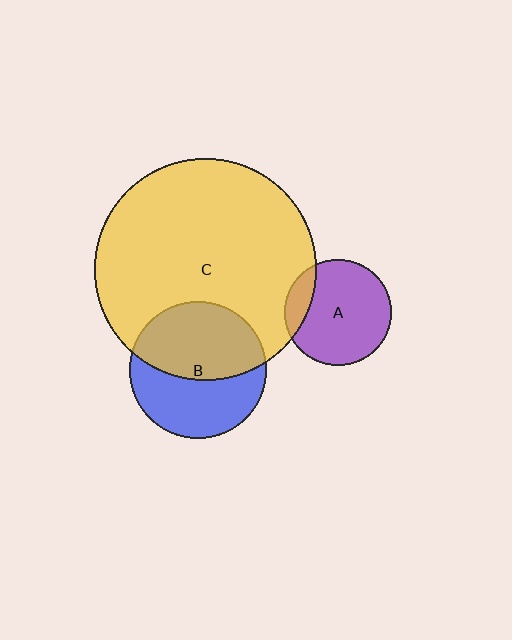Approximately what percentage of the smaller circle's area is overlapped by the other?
Approximately 55%.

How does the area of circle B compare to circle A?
Approximately 1.7 times.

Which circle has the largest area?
Circle C (yellow).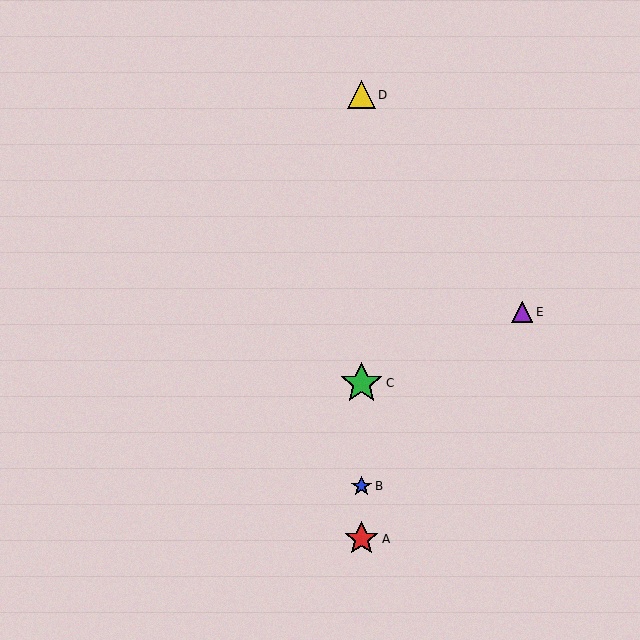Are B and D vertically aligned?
Yes, both are at x≈362.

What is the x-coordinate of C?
Object C is at x≈362.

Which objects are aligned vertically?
Objects A, B, C, D are aligned vertically.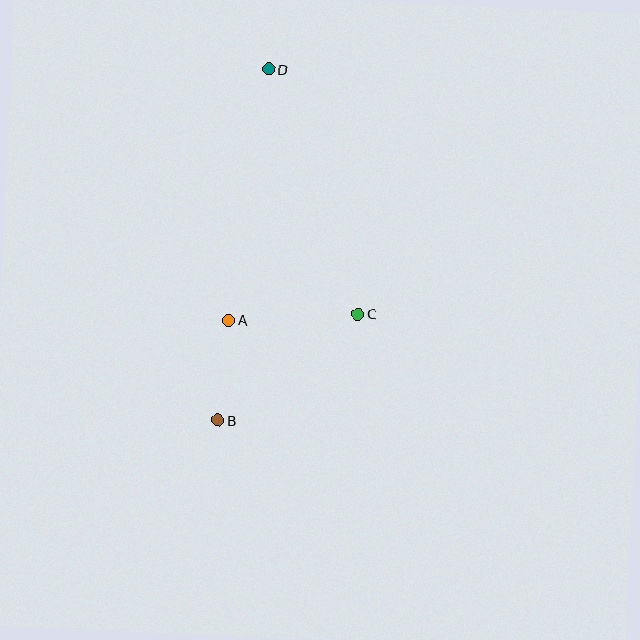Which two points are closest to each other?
Points A and B are closest to each other.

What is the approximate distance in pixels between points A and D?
The distance between A and D is approximately 254 pixels.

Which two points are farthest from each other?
Points B and D are farthest from each other.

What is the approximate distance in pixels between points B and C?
The distance between B and C is approximately 176 pixels.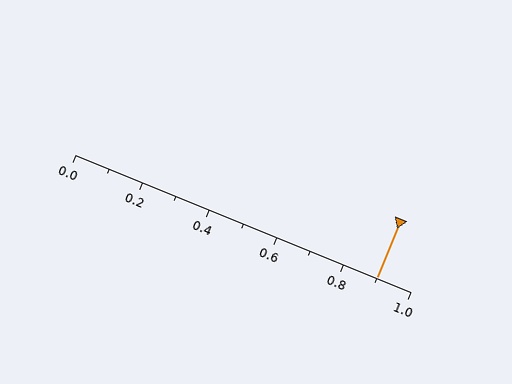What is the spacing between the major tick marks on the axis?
The major ticks are spaced 0.2 apart.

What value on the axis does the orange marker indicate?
The marker indicates approximately 0.9.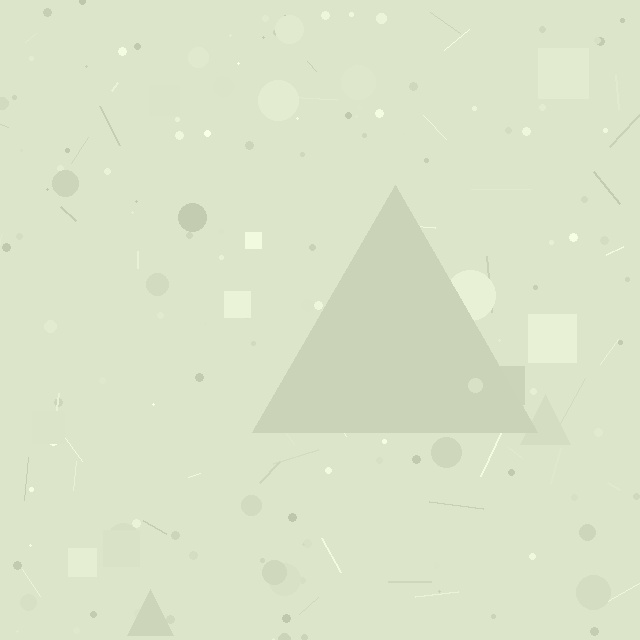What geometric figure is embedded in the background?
A triangle is embedded in the background.